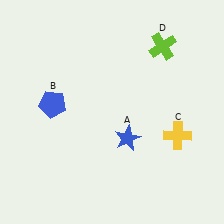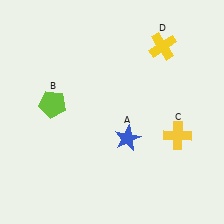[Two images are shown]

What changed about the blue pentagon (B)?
In Image 1, B is blue. In Image 2, it changed to lime.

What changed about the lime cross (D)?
In Image 1, D is lime. In Image 2, it changed to yellow.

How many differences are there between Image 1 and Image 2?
There are 2 differences between the two images.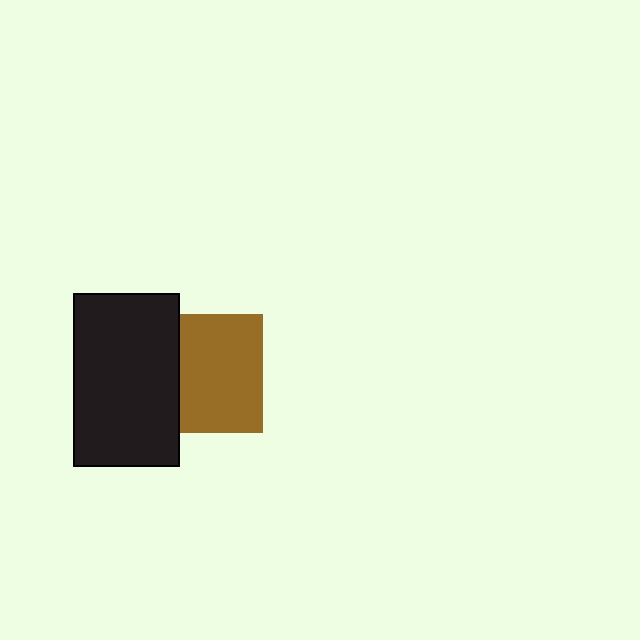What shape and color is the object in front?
The object in front is a black rectangle.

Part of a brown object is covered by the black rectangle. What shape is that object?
It is a square.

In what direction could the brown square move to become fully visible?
The brown square could move right. That would shift it out from behind the black rectangle entirely.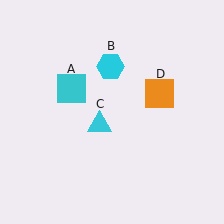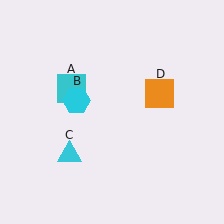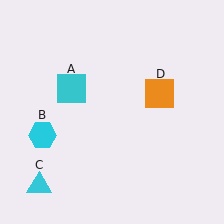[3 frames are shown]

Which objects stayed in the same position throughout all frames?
Cyan square (object A) and orange square (object D) remained stationary.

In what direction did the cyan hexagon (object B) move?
The cyan hexagon (object B) moved down and to the left.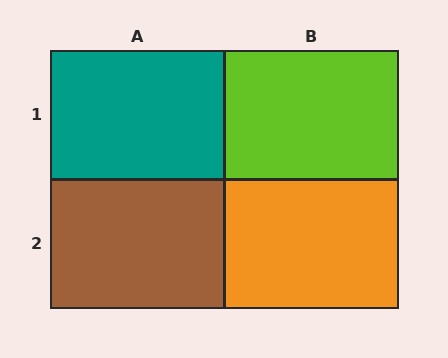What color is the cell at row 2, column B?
Orange.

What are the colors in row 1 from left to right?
Teal, lime.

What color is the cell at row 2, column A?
Brown.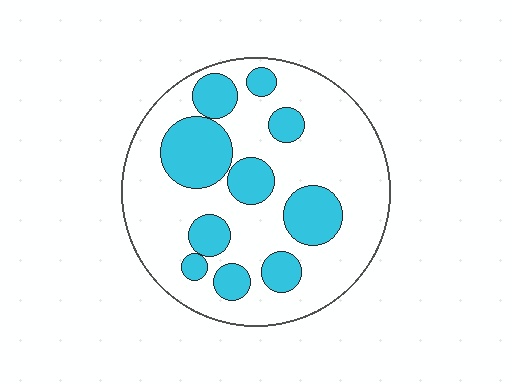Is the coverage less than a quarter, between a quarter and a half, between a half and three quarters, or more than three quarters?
Between a quarter and a half.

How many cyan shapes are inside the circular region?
10.